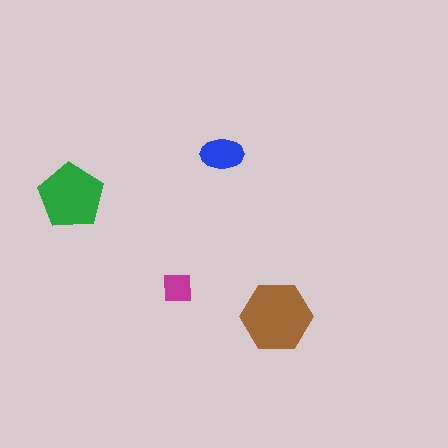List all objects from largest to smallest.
The brown hexagon, the green pentagon, the blue ellipse, the magenta square.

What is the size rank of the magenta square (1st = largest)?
4th.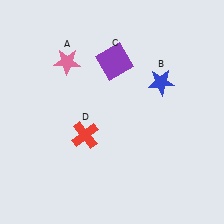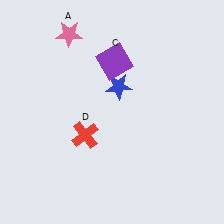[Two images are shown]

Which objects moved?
The objects that moved are: the pink star (A), the blue star (B).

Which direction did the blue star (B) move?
The blue star (B) moved left.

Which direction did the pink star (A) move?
The pink star (A) moved up.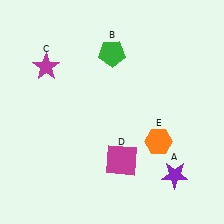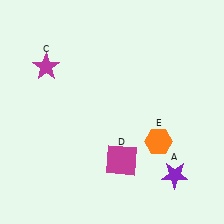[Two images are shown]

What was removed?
The green pentagon (B) was removed in Image 2.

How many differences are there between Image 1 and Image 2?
There is 1 difference between the two images.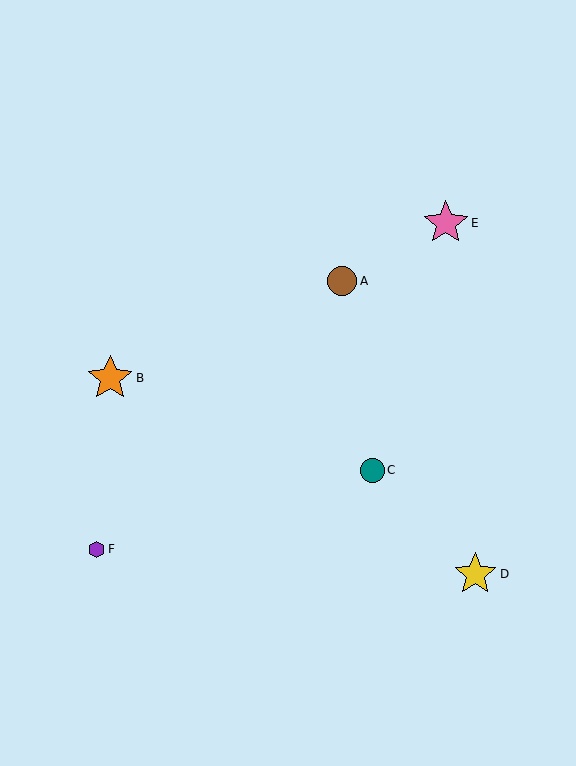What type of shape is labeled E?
Shape E is a pink star.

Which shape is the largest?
The orange star (labeled B) is the largest.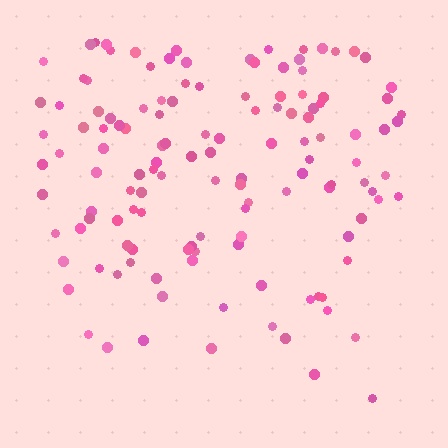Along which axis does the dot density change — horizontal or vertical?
Vertical.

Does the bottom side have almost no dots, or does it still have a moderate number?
Still a moderate number, just noticeably fewer than the top.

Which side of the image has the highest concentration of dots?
The top.